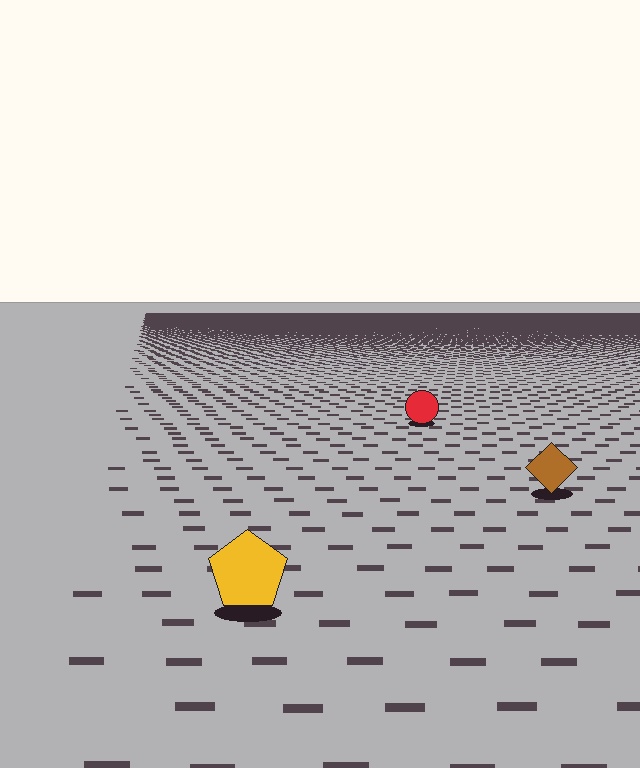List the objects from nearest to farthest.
From nearest to farthest: the yellow pentagon, the brown diamond, the red circle.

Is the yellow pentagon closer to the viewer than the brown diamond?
Yes. The yellow pentagon is closer — you can tell from the texture gradient: the ground texture is coarser near it.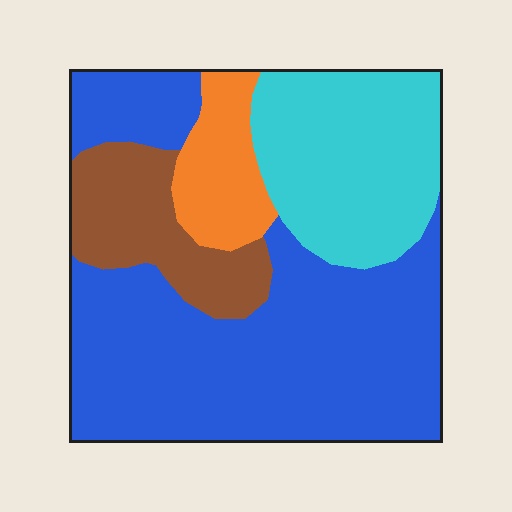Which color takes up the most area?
Blue, at roughly 55%.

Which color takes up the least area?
Orange, at roughly 10%.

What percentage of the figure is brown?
Brown takes up about one eighth (1/8) of the figure.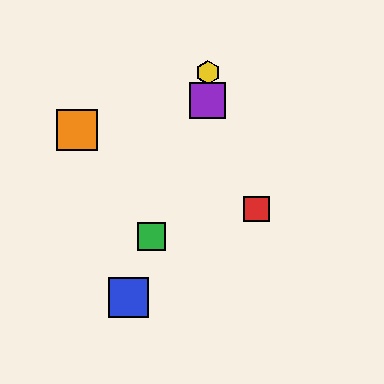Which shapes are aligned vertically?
The yellow hexagon, the purple square are aligned vertically.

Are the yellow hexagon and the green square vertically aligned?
No, the yellow hexagon is at x≈208 and the green square is at x≈152.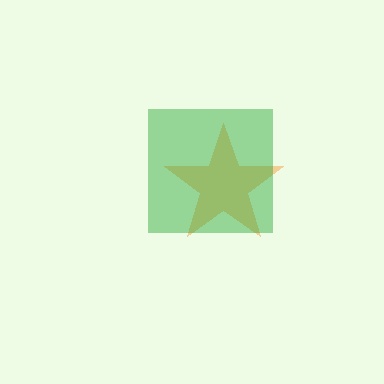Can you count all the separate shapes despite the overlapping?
Yes, there are 2 separate shapes.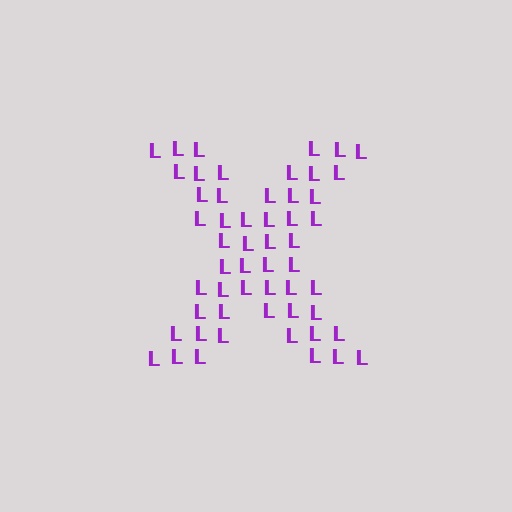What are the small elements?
The small elements are letter L's.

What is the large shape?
The large shape is the letter X.